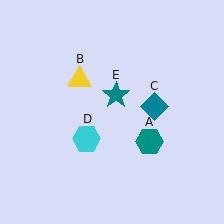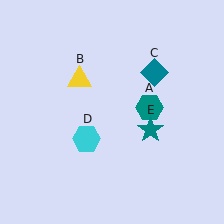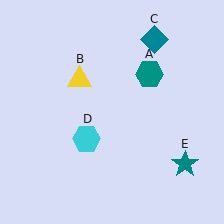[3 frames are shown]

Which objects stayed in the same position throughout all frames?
Yellow triangle (object B) and cyan hexagon (object D) remained stationary.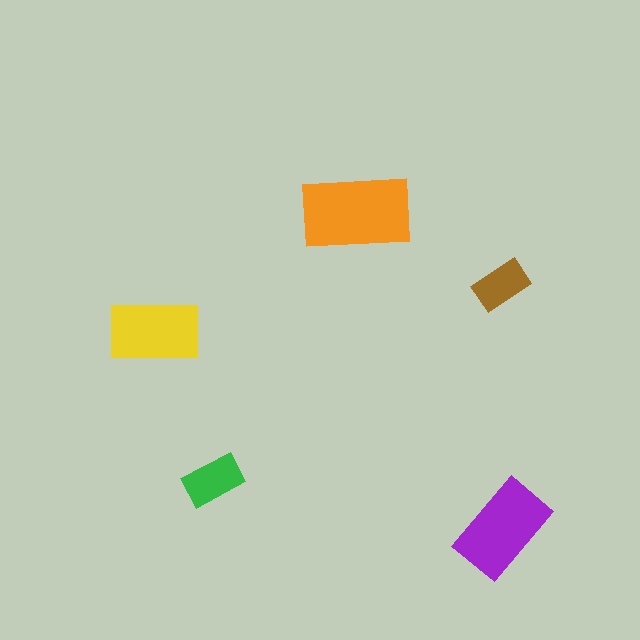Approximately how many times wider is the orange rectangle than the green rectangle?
About 2 times wider.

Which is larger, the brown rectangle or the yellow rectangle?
The yellow one.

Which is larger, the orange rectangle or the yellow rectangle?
The orange one.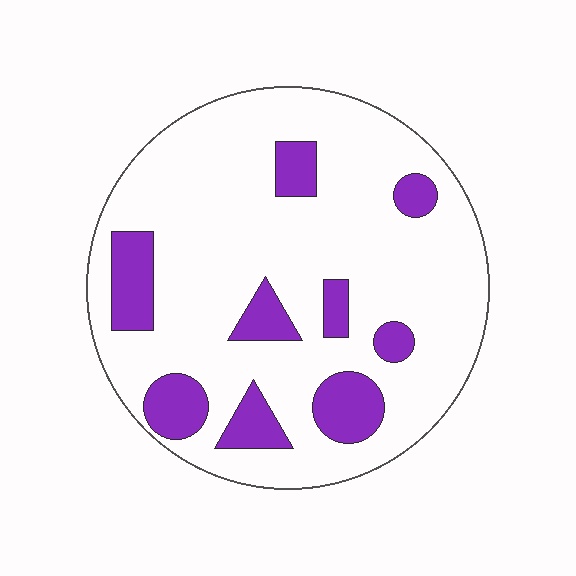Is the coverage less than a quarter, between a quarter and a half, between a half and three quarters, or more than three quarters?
Less than a quarter.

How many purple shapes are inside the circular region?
9.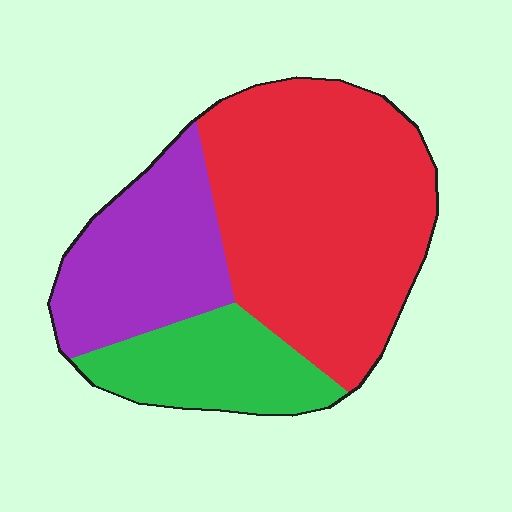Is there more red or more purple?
Red.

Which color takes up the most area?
Red, at roughly 55%.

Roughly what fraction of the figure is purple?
Purple takes up between a sixth and a third of the figure.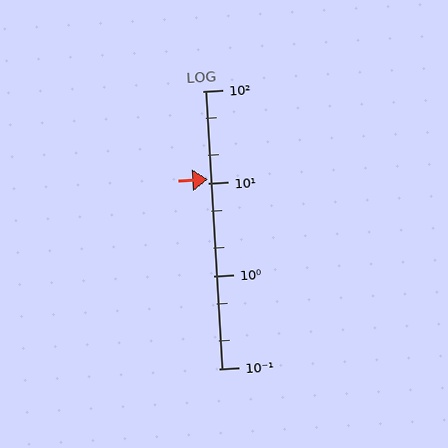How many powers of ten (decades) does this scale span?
The scale spans 3 decades, from 0.1 to 100.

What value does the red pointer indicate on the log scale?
The pointer indicates approximately 11.